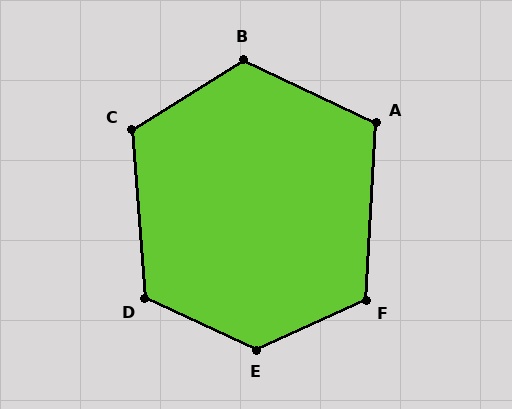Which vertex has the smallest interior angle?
A, at approximately 112 degrees.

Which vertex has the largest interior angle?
E, at approximately 131 degrees.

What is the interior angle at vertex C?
Approximately 117 degrees (obtuse).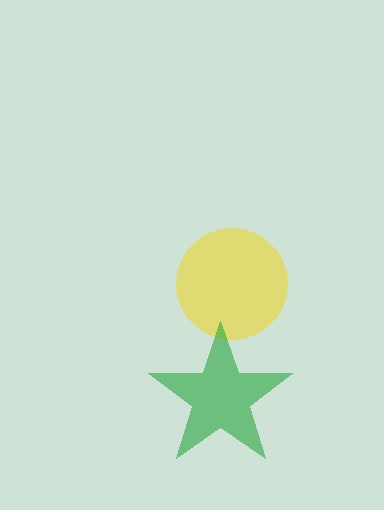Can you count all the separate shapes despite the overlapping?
Yes, there are 2 separate shapes.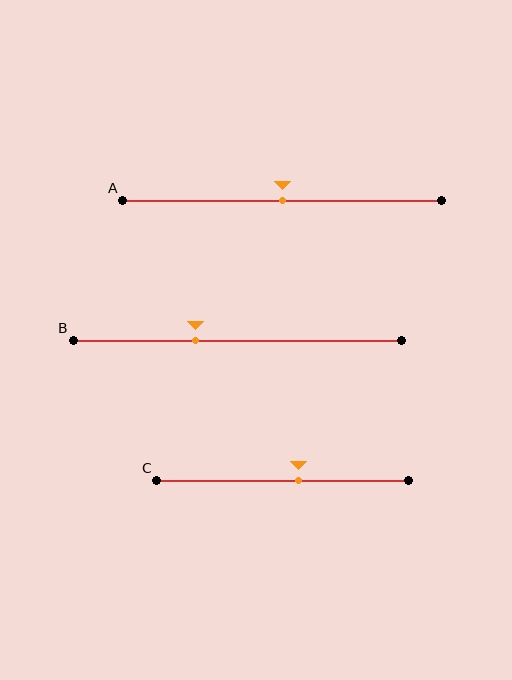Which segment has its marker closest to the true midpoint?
Segment A has its marker closest to the true midpoint.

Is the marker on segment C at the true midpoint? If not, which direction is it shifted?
No, the marker on segment C is shifted to the right by about 6% of the segment length.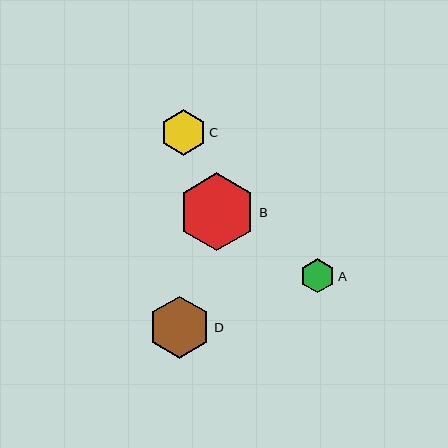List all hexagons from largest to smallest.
From largest to smallest: B, D, C, A.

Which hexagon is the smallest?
Hexagon A is the smallest with a size of approximately 34 pixels.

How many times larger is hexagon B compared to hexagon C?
Hexagon B is approximately 1.7 times the size of hexagon C.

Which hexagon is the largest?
Hexagon B is the largest with a size of approximately 78 pixels.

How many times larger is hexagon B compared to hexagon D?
Hexagon B is approximately 1.2 times the size of hexagon D.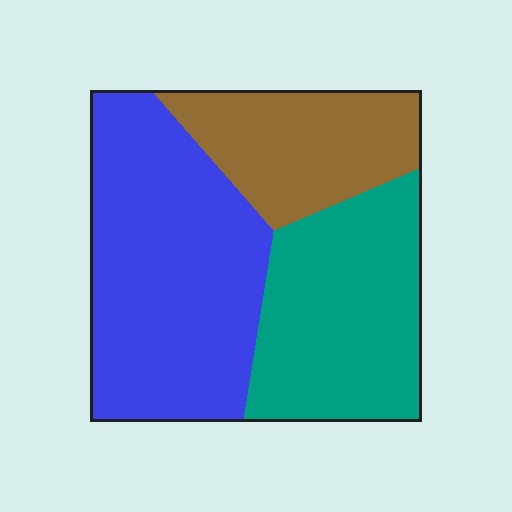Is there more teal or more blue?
Blue.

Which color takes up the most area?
Blue, at roughly 45%.